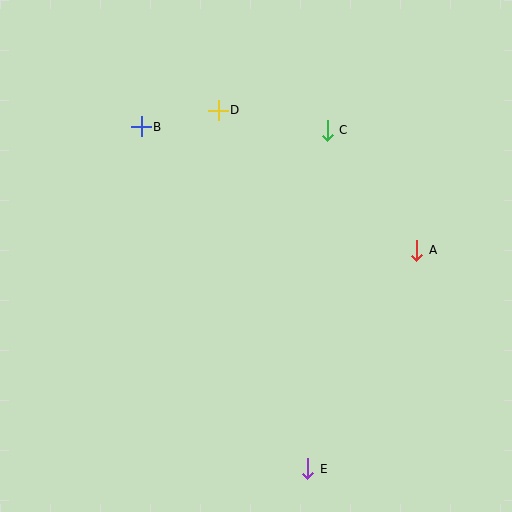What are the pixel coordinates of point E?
Point E is at (308, 469).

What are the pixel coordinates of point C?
Point C is at (327, 130).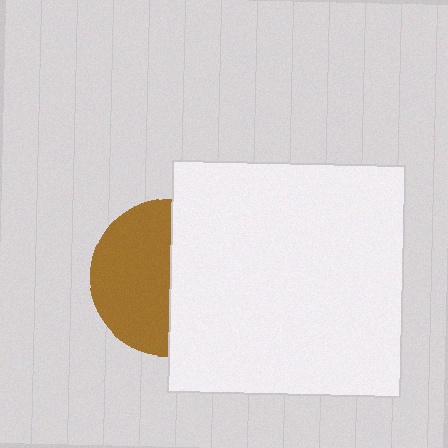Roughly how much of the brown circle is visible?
About half of it is visible (roughly 51%).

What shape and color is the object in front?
The object in front is a white square.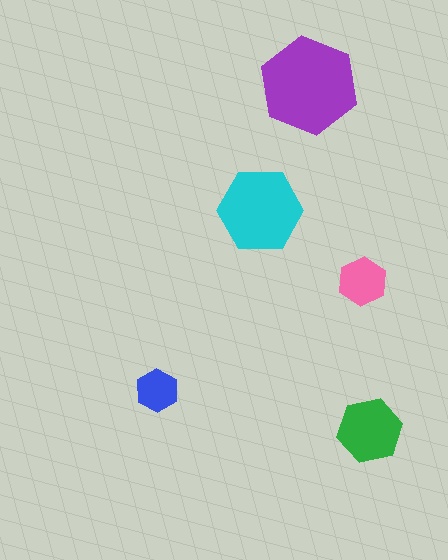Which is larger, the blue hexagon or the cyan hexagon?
The cyan one.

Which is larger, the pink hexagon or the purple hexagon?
The purple one.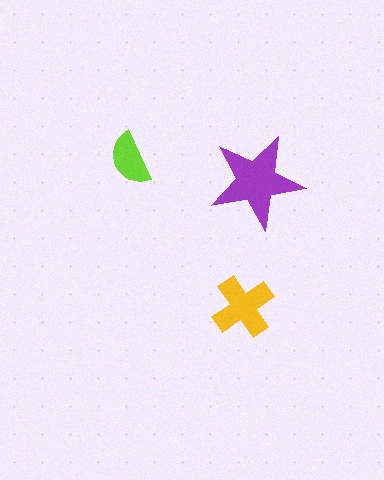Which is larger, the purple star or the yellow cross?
The purple star.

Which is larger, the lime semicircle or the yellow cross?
The yellow cross.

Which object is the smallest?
The lime semicircle.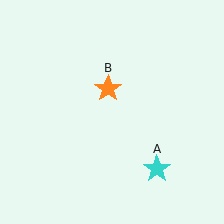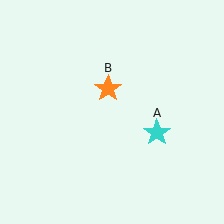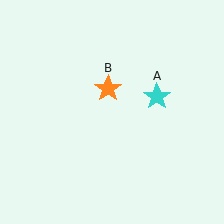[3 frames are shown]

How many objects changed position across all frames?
1 object changed position: cyan star (object A).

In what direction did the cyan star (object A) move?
The cyan star (object A) moved up.